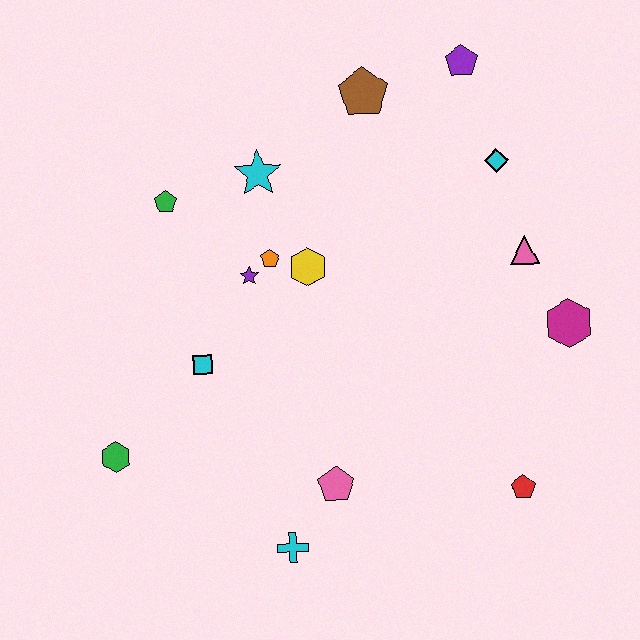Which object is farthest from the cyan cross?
The purple pentagon is farthest from the cyan cross.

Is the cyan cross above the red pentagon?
No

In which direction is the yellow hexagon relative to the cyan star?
The yellow hexagon is below the cyan star.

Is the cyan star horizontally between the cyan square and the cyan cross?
Yes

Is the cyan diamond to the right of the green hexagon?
Yes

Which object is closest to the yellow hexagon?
The orange pentagon is closest to the yellow hexagon.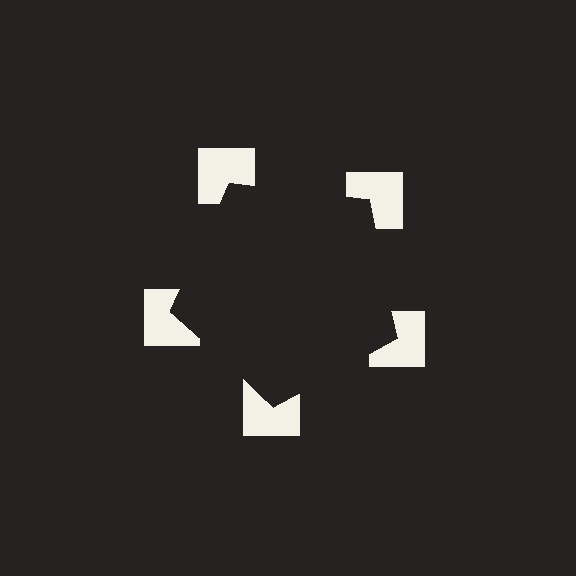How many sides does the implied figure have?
5 sides.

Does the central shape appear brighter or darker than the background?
It typically appears slightly darker than the background, even though no actual brightness change is drawn.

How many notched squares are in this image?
There are 5 — one at each vertex of the illusory pentagon.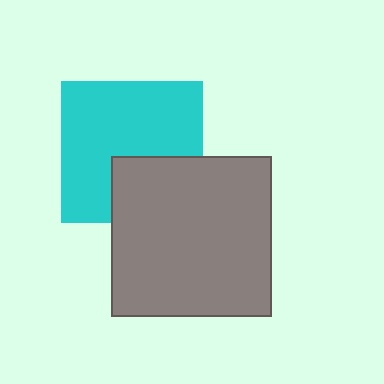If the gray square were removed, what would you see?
You would see the complete cyan square.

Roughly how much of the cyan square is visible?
Most of it is visible (roughly 69%).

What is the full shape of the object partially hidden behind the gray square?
The partially hidden object is a cyan square.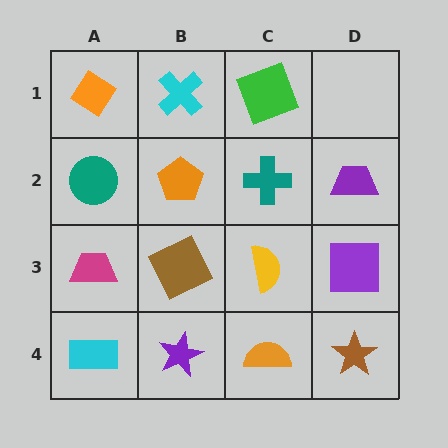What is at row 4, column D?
A brown star.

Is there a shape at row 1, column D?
No, that cell is empty.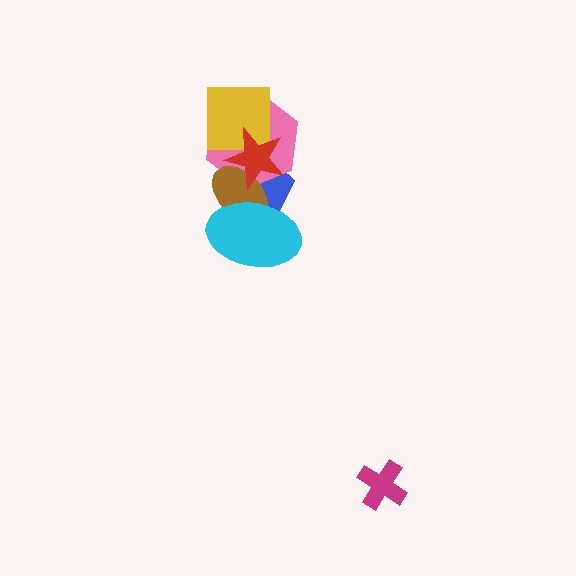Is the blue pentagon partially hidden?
Yes, it is partially covered by another shape.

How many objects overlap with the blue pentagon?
4 objects overlap with the blue pentagon.